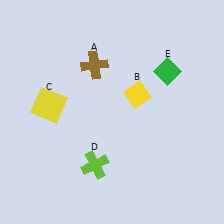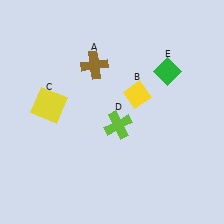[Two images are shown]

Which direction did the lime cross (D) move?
The lime cross (D) moved up.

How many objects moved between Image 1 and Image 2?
1 object moved between the two images.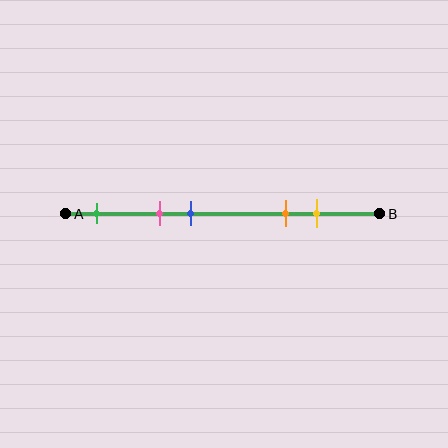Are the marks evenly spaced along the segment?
No, the marks are not evenly spaced.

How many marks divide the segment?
There are 5 marks dividing the segment.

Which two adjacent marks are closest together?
The pink and blue marks are the closest adjacent pair.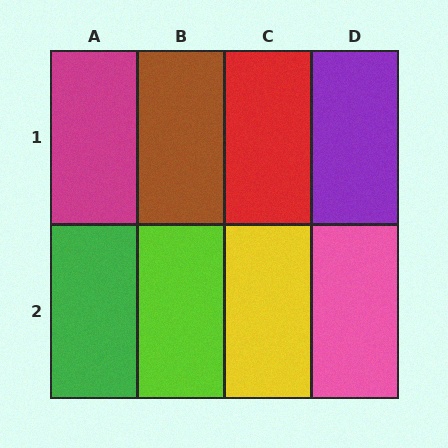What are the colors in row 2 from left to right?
Green, lime, yellow, pink.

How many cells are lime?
1 cell is lime.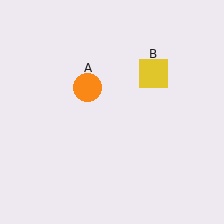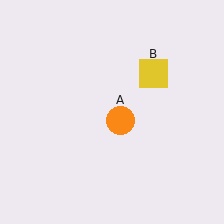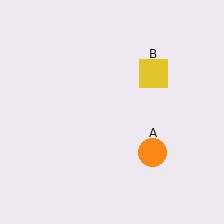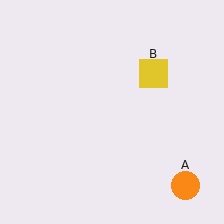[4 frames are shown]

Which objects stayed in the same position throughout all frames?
Yellow square (object B) remained stationary.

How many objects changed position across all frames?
1 object changed position: orange circle (object A).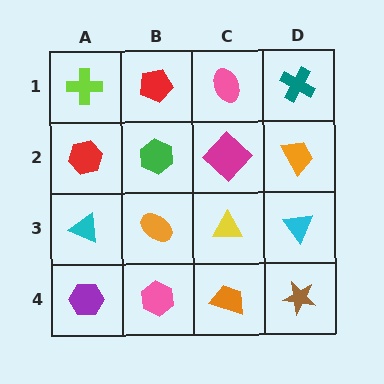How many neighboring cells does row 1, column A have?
2.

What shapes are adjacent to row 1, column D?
An orange trapezoid (row 2, column D), a pink ellipse (row 1, column C).